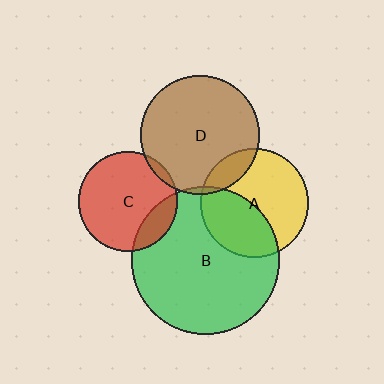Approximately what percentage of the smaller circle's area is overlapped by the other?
Approximately 5%.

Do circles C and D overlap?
Yes.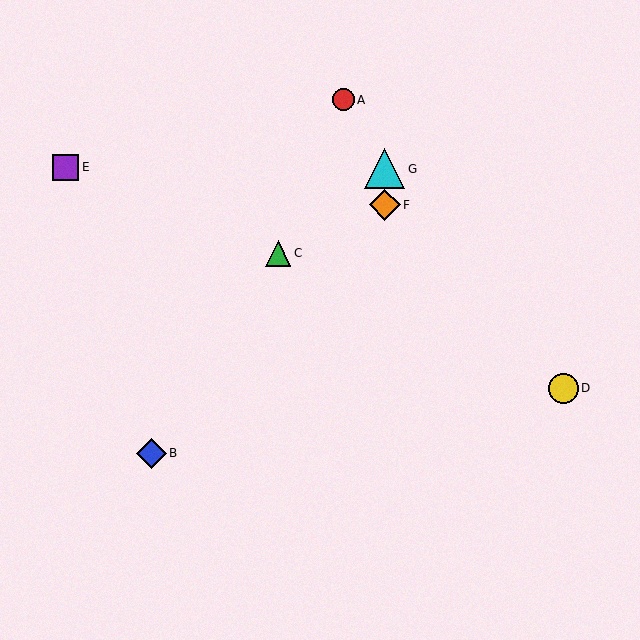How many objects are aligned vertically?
2 objects (F, G) are aligned vertically.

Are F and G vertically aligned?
Yes, both are at x≈385.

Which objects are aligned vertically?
Objects F, G are aligned vertically.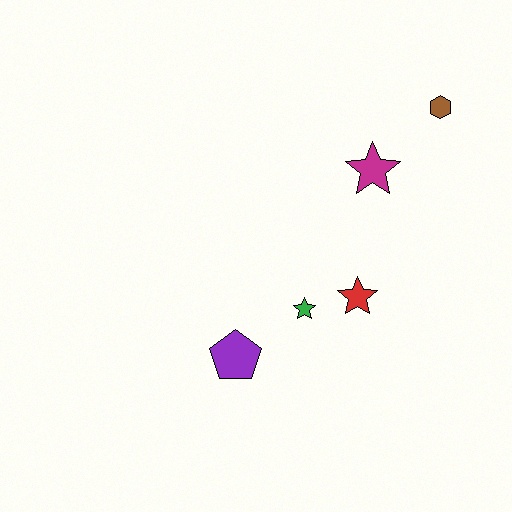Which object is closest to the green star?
The red star is closest to the green star.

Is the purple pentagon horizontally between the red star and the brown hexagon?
No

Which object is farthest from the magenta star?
The purple pentagon is farthest from the magenta star.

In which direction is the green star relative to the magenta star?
The green star is below the magenta star.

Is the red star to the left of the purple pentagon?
No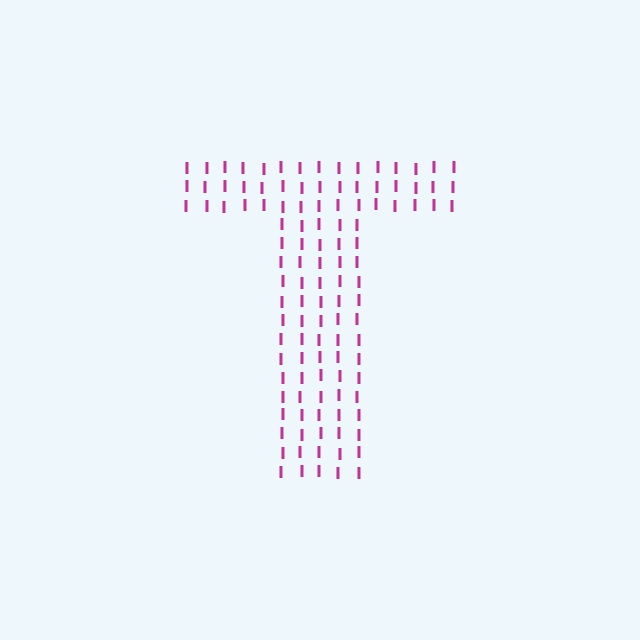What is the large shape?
The large shape is the letter T.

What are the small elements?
The small elements are letter I's.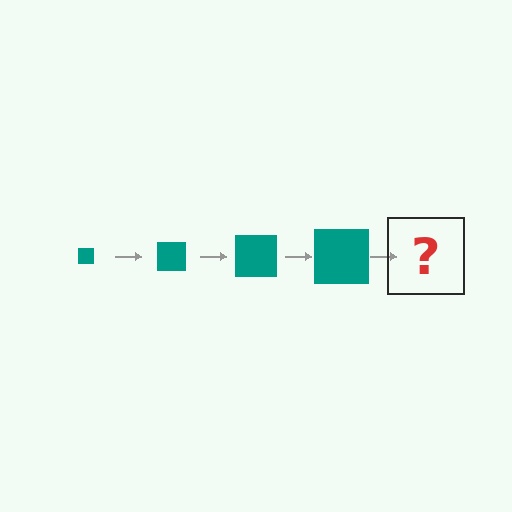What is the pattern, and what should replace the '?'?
The pattern is that the square gets progressively larger each step. The '?' should be a teal square, larger than the previous one.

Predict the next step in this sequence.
The next step is a teal square, larger than the previous one.